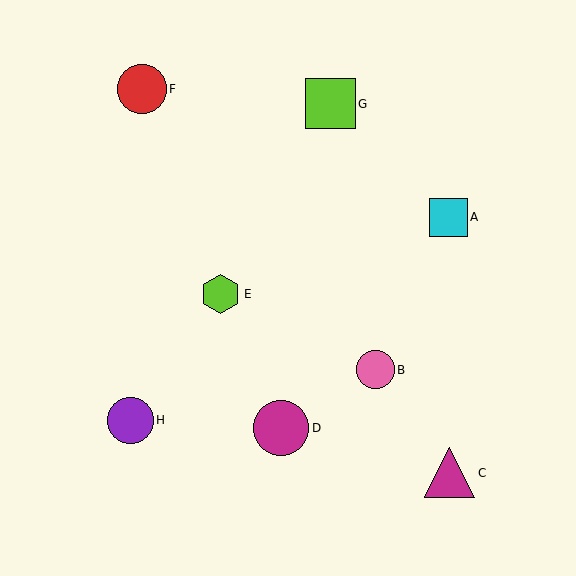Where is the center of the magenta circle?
The center of the magenta circle is at (281, 428).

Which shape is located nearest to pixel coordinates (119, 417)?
The purple circle (labeled H) at (130, 420) is nearest to that location.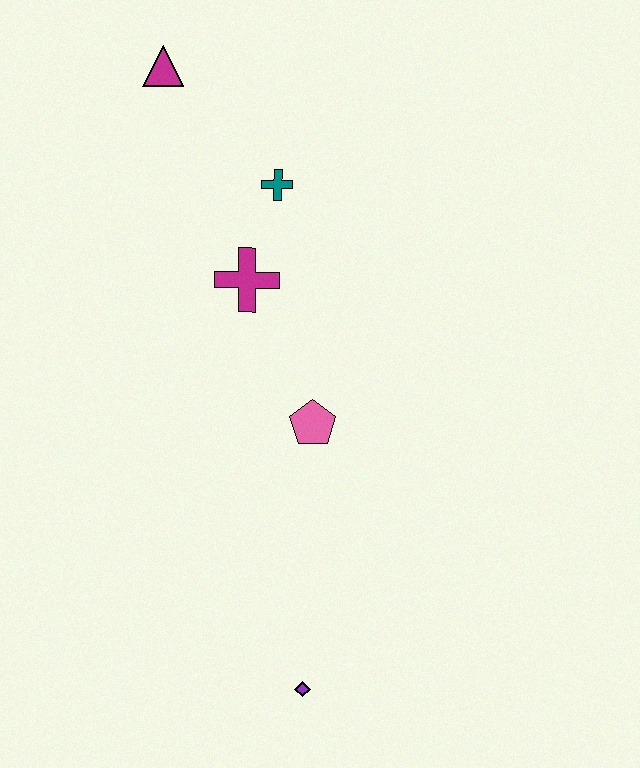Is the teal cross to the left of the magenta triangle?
No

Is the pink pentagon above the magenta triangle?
No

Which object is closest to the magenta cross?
The teal cross is closest to the magenta cross.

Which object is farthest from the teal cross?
The purple diamond is farthest from the teal cross.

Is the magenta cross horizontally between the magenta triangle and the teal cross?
Yes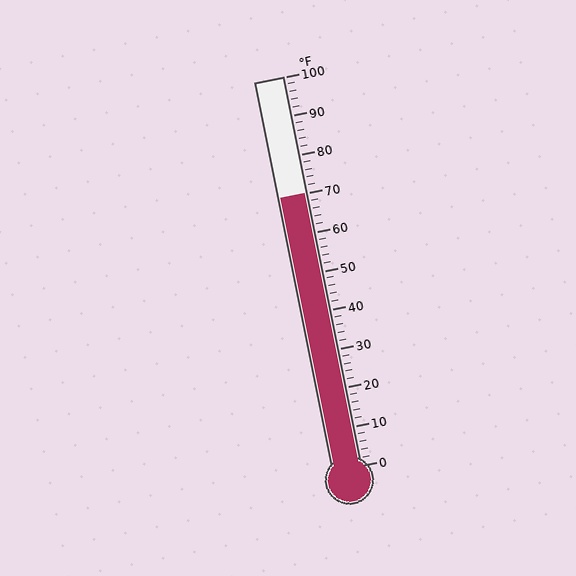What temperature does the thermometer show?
The thermometer shows approximately 70°F.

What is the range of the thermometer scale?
The thermometer scale ranges from 0°F to 100°F.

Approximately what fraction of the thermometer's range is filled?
The thermometer is filled to approximately 70% of its range.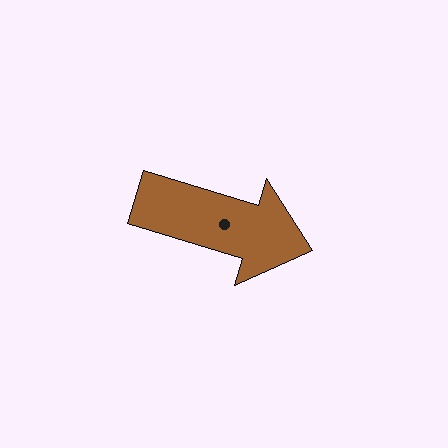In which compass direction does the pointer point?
East.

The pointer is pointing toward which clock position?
Roughly 4 o'clock.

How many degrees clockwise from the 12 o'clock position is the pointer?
Approximately 107 degrees.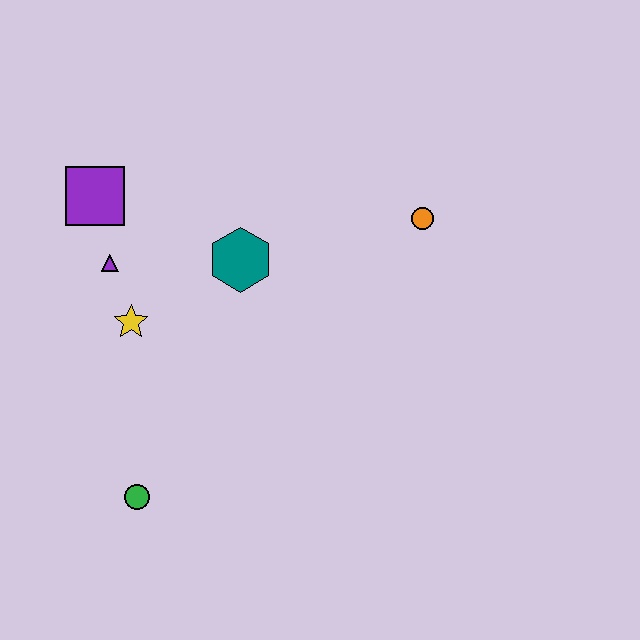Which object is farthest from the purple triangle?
The orange circle is farthest from the purple triangle.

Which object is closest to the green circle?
The yellow star is closest to the green circle.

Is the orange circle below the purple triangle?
No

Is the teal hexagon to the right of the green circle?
Yes